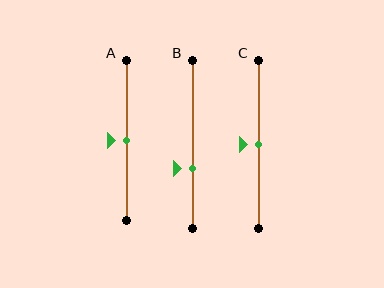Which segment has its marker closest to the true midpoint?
Segment A has its marker closest to the true midpoint.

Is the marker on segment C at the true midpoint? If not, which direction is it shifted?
Yes, the marker on segment C is at the true midpoint.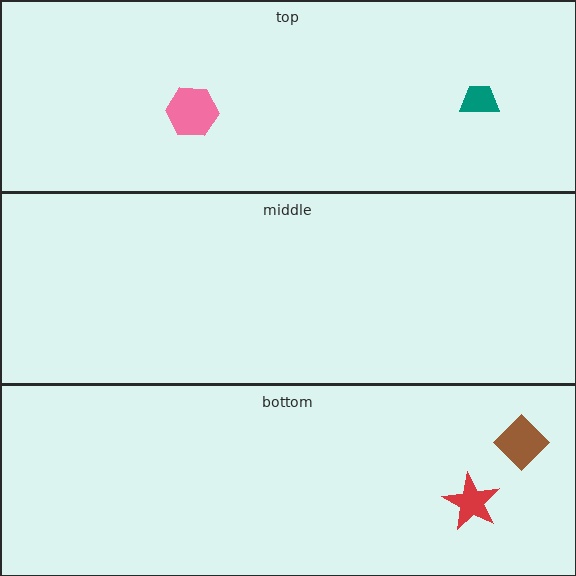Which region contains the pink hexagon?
The top region.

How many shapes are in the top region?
2.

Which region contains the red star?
The bottom region.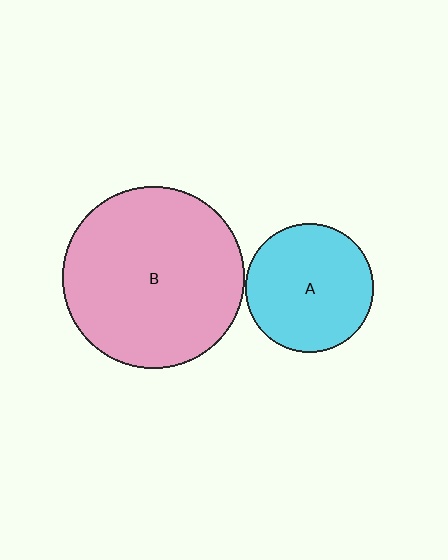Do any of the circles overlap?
No, none of the circles overlap.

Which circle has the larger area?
Circle B (pink).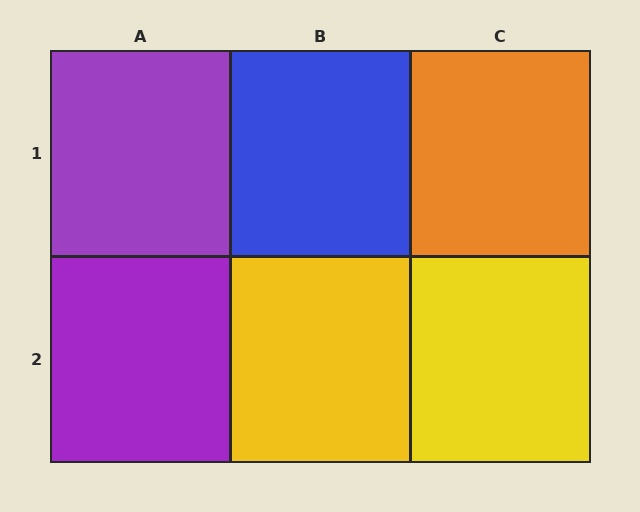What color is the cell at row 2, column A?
Purple.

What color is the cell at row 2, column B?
Yellow.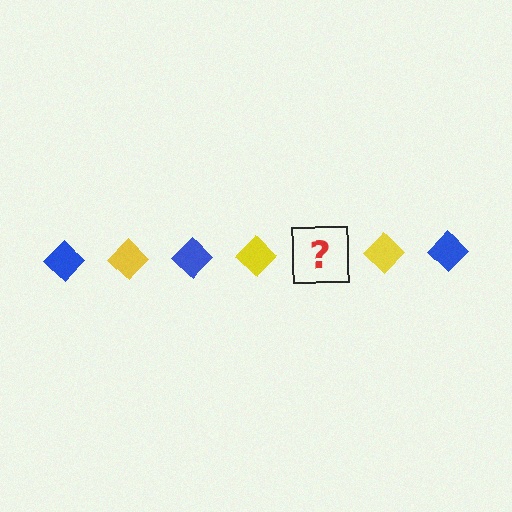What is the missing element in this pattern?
The missing element is a blue diamond.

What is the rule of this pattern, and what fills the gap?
The rule is that the pattern cycles through blue, yellow diamonds. The gap should be filled with a blue diamond.